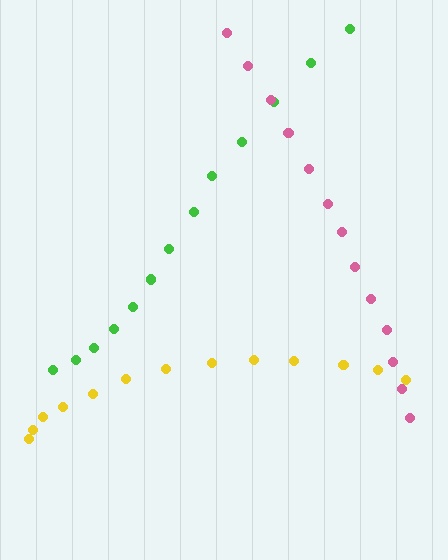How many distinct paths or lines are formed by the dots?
There are 3 distinct paths.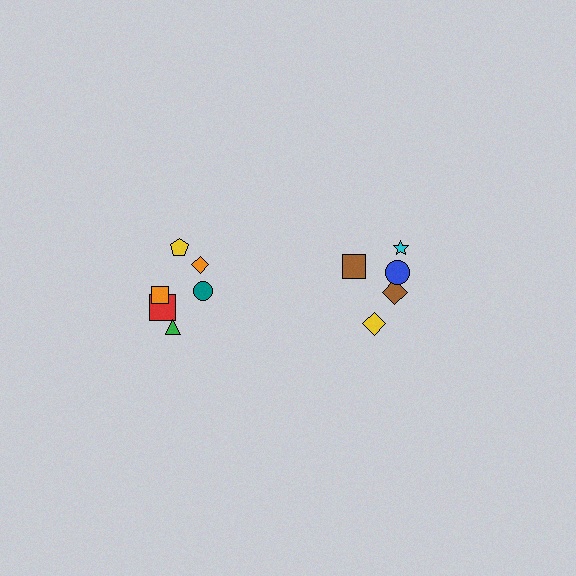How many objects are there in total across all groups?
There are 12 objects.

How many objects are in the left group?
There are 7 objects.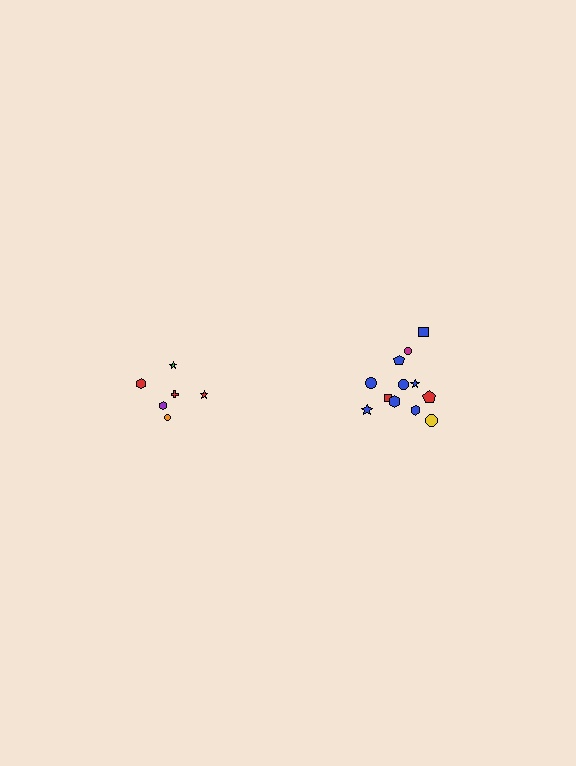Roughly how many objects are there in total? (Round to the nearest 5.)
Roughly 20 objects in total.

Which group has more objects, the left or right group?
The right group.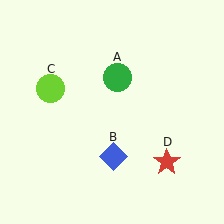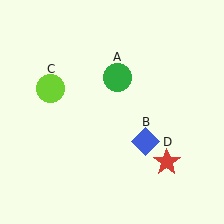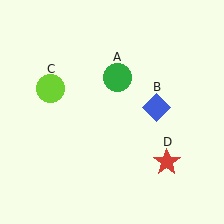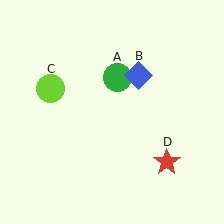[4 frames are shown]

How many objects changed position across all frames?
1 object changed position: blue diamond (object B).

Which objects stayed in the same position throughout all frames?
Green circle (object A) and lime circle (object C) and red star (object D) remained stationary.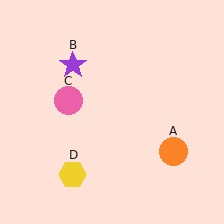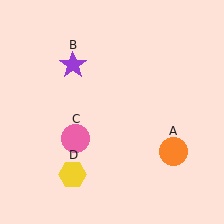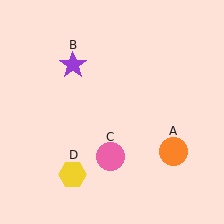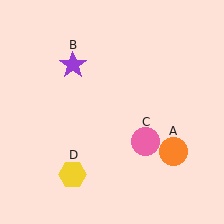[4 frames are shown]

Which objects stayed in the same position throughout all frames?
Orange circle (object A) and purple star (object B) and yellow hexagon (object D) remained stationary.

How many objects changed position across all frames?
1 object changed position: pink circle (object C).